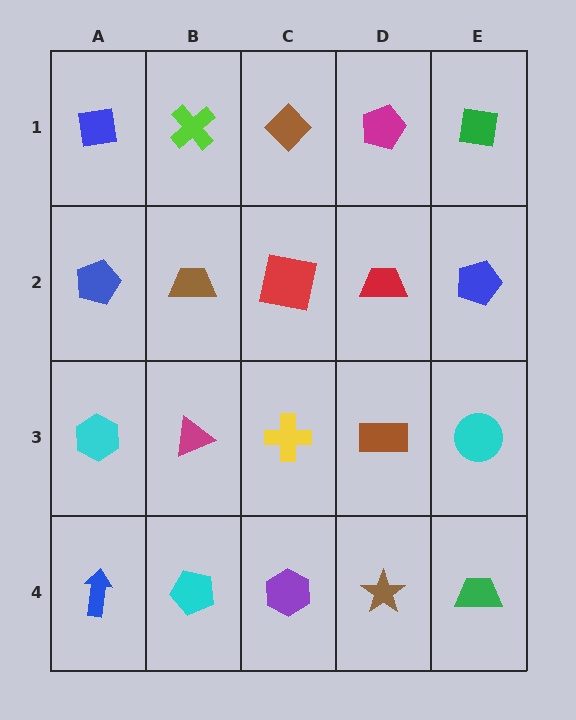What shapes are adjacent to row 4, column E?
A cyan circle (row 3, column E), a brown star (row 4, column D).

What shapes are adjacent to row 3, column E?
A blue pentagon (row 2, column E), a green trapezoid (row 4, column E), a brown rectangle (row 3, column D).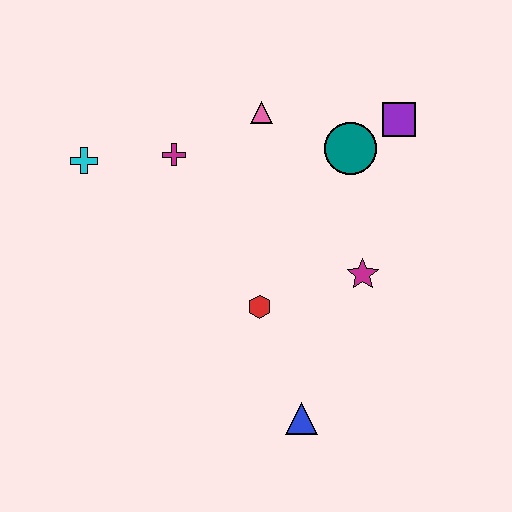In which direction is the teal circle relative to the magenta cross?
The teal circle is to the right of the magenta cross.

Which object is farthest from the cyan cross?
The blue triangle is farthest from the cyan cross.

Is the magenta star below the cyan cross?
Yes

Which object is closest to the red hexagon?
The magenta star is closest to the red hexagon.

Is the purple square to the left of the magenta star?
No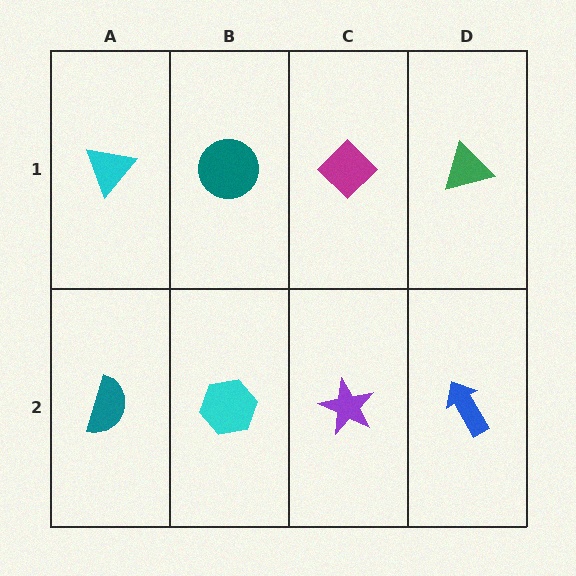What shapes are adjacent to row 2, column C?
A magenta diamond (row 1, column C), a cyan hexagon (row 2, column B), a blue arrow (row 2, column D).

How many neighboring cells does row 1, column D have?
2.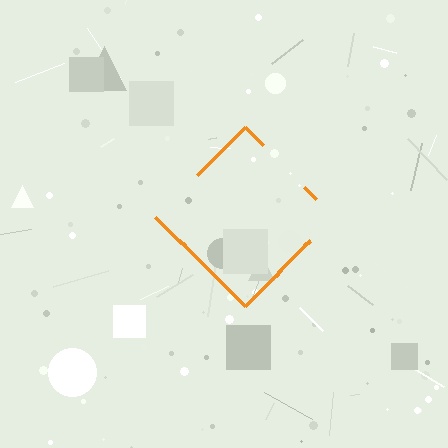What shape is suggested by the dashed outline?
The dashed outline suggests a diamond.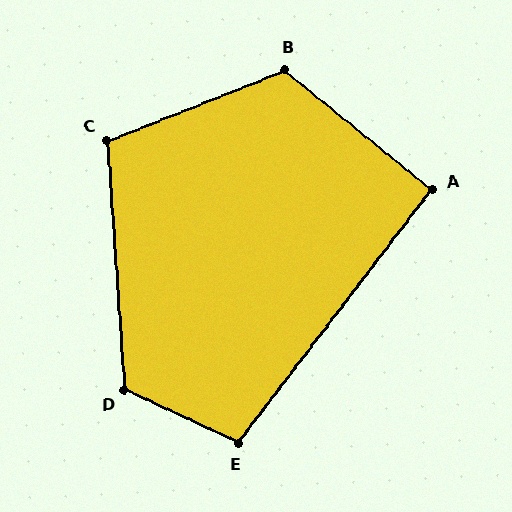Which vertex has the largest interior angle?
B, at approximately 119 degrees.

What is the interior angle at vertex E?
Approximately 102 degrees (obtuse).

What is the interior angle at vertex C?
Approximately 108 degrees (obtuse).